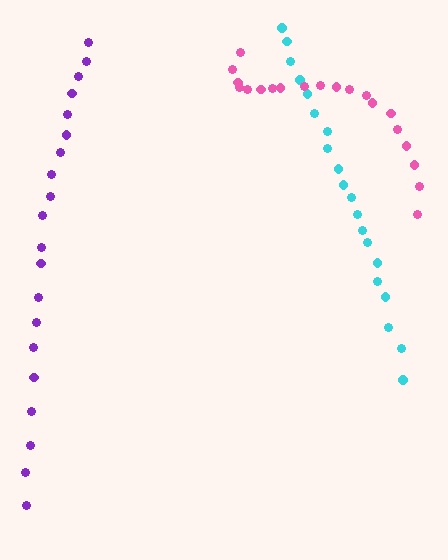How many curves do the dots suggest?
There are 3 distinct paths.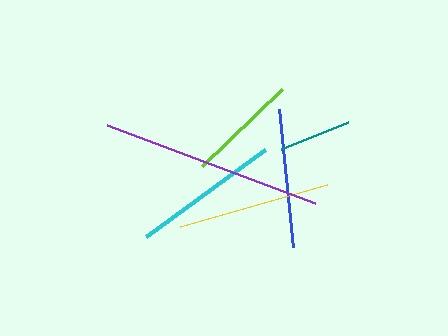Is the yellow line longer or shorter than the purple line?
The purple line is longer than the yellow line.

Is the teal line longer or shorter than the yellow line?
The yellow line is longer than the teal line.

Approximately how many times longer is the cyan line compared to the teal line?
The cyan line is approximately 2.0 times the length of the teal line.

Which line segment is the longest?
The purple line is the longest at approximately 222 pixels.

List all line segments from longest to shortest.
From longest to shortest: purple, yellow, cyan, blue, lime, teal.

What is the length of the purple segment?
The purple segment is approximately 222 pixels long.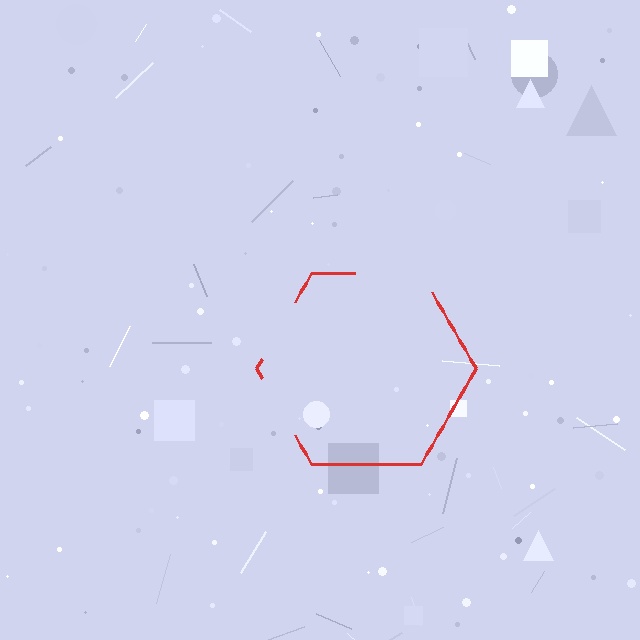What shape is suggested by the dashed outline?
The dashed outline suggests a hexagon.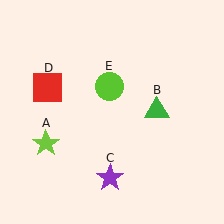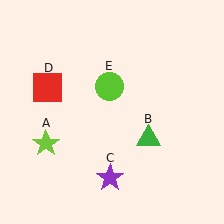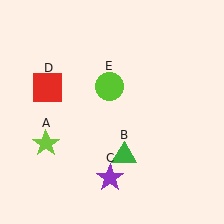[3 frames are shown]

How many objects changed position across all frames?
1 object changed position: green triangle (object B).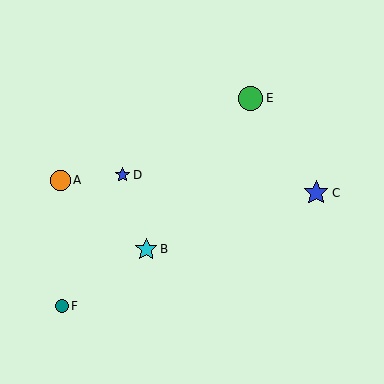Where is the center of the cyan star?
The center of the cyan star is at (146, 249).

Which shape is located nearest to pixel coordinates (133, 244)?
The cyan star (labeled B) at (146, 249) is nearest to that location.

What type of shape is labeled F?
Shape F is a teal circle.